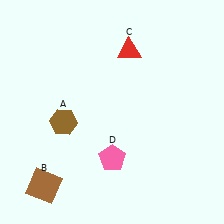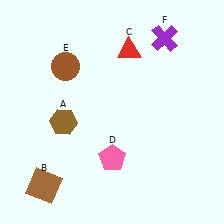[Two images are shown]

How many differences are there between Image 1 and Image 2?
There are 2 differences between the two images.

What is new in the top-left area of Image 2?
A brown circle (E) was added in the top-left area of Image 2.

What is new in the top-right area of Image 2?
A purple cross (F) was added in the top-right area of Image 2.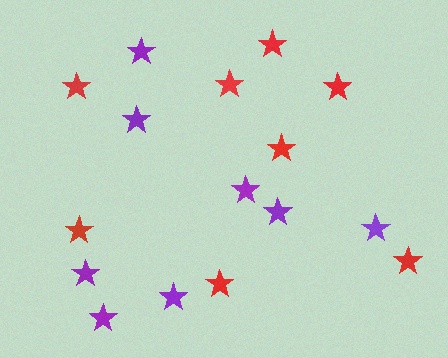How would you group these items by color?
There are 2 groups: one group of red stars (8) and one group of purple stars (8).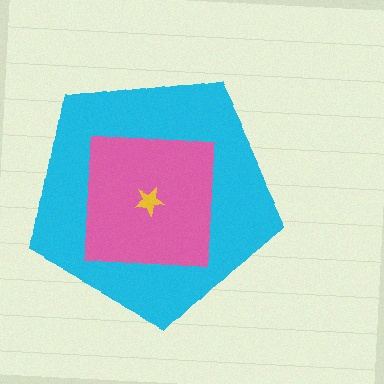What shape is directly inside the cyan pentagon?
The pink square.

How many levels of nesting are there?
3.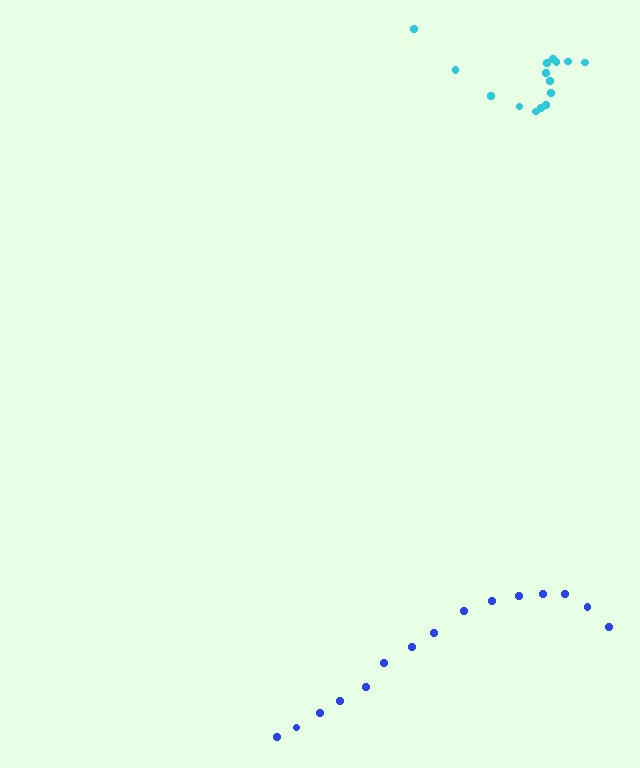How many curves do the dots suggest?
There are 2 distinct paths.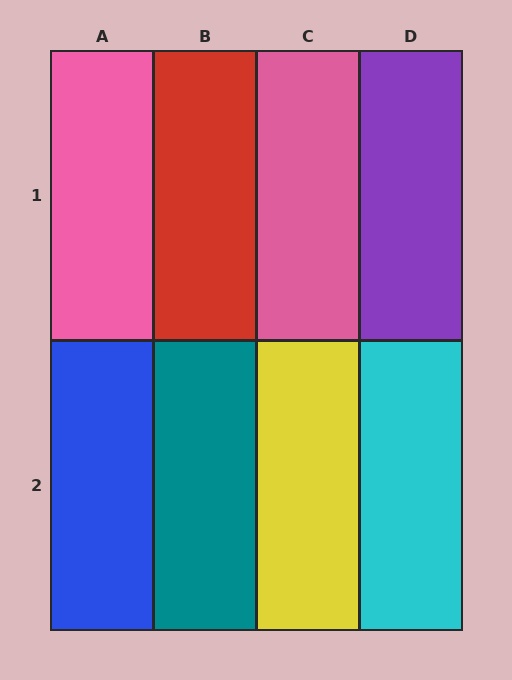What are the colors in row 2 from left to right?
Blue, teal, yellow, cyan.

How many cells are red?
1 cell is red.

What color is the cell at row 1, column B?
Red.